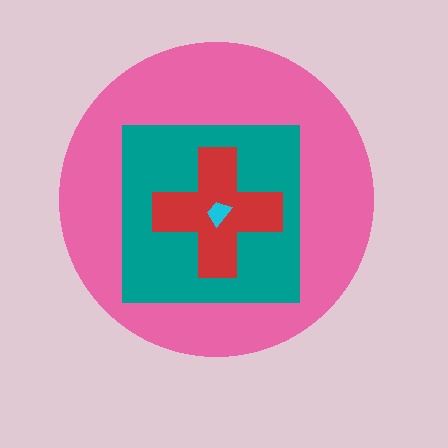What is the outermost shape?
The pink circle.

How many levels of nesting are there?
4.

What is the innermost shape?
The cyan trapezoid.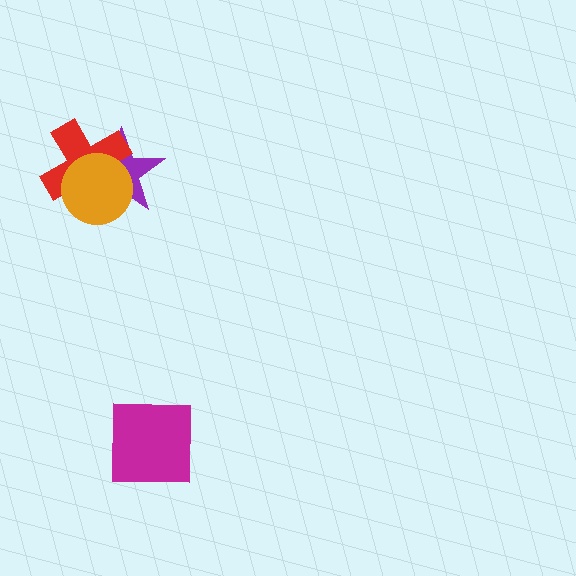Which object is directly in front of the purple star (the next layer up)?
The red cross is directly in front of the purple star.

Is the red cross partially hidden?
Yes, it is partially covered by another shape.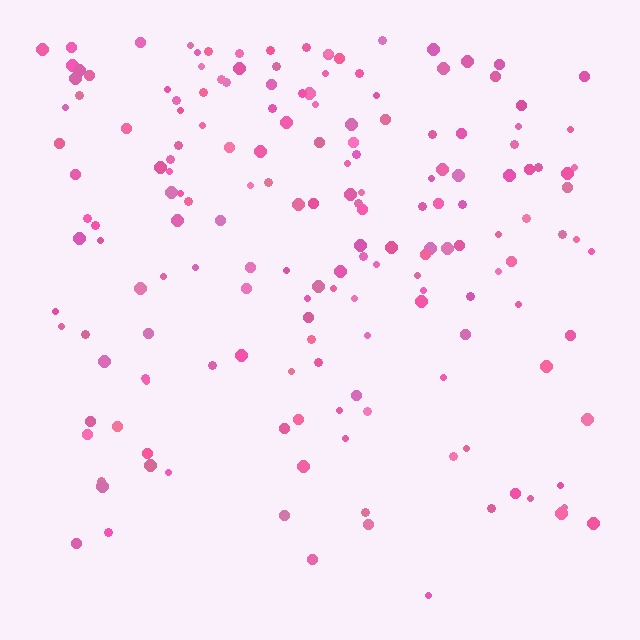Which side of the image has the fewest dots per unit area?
The bottom.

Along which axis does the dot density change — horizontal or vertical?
Vertical.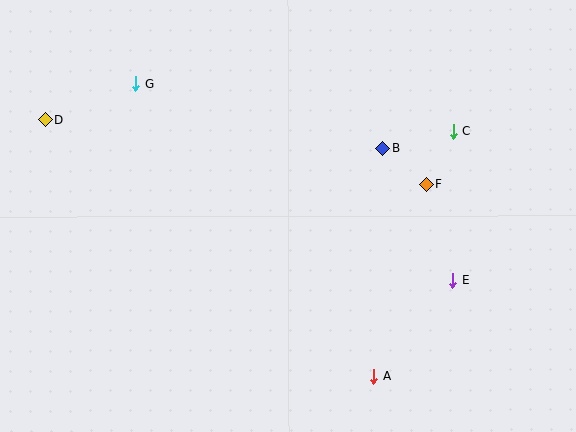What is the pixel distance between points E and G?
The distance between E and G is 373 pixels.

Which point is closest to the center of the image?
Point B at (382, 148) is closest to the center.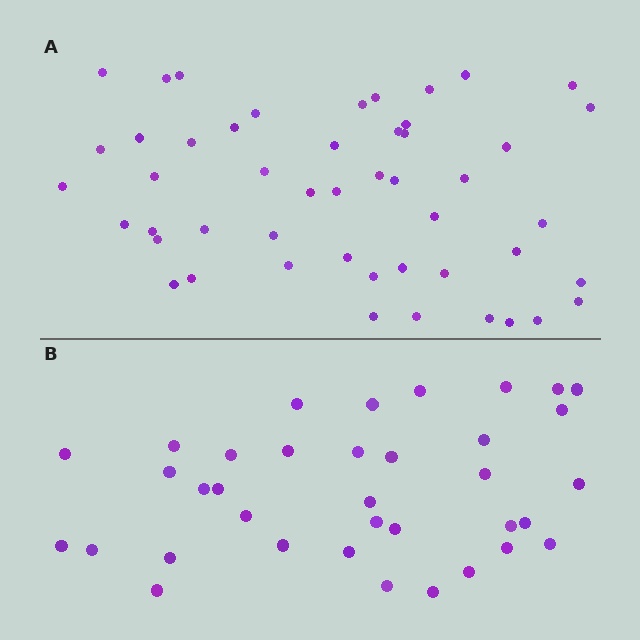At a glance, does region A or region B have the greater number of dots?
Region A (the top region) has more dots.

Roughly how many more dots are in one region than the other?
Region A has approximately 15 more dots than region B.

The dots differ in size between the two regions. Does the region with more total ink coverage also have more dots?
No. Region B has more total ink coverage because its dots are larger, but region A actually contains more individual dots. Total area can be misleading — the number of items is what matters here.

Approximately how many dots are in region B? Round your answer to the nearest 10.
About 40 dots. (The exact count is 36, which rounds to 40.)